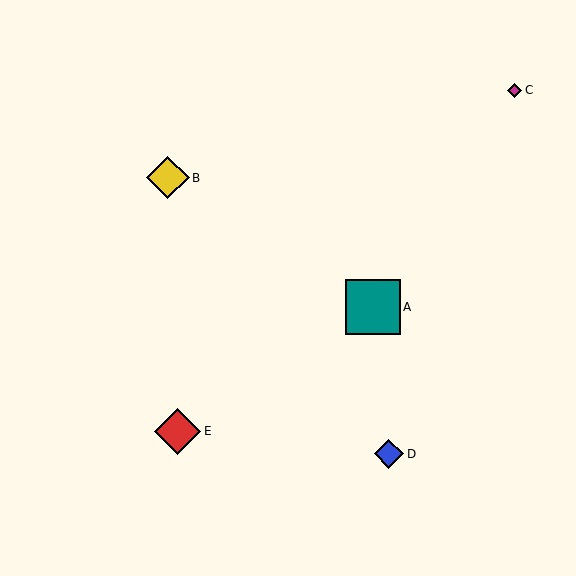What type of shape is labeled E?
Shape E is a red diamond.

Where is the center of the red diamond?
The center of the red diamond is at (178, 432).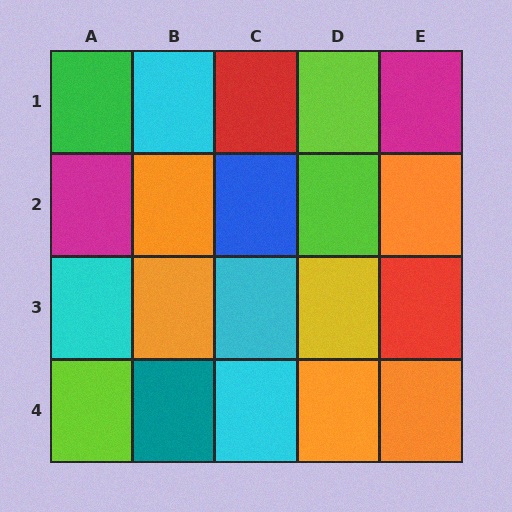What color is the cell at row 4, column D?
Orange.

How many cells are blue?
1 cell is blue.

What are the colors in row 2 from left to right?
Magenta, orange, blue, lime, orange.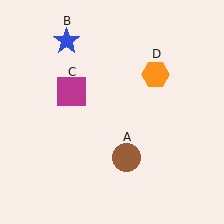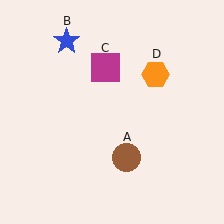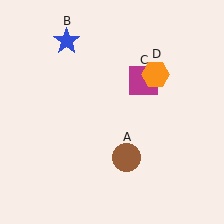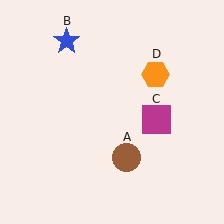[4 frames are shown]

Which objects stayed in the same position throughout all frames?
Brown circle (object A) and blue star (object B) and orange hexagon (object D) remained stationary.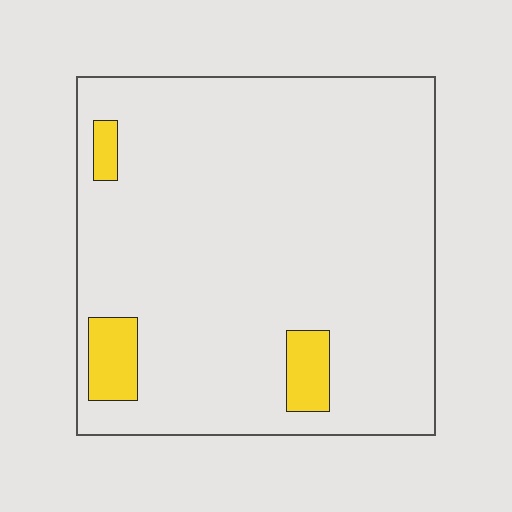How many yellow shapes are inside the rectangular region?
3.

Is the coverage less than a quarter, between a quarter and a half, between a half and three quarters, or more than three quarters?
Less than a quarter.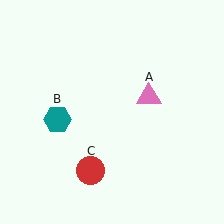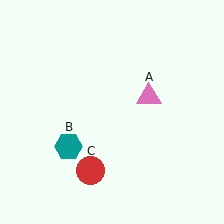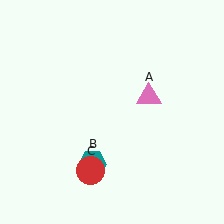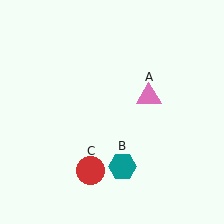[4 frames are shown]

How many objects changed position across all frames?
1 object changed position: teal hexagon (object B).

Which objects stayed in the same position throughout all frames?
Pink triangle (object A) and red circle (object C) remained stationary.